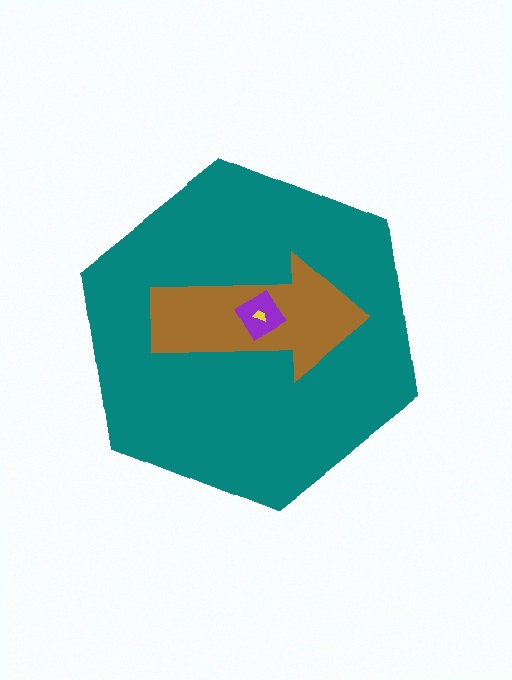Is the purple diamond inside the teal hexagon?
Yes.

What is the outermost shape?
The teal hexagon.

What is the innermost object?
The yellow trapezoid.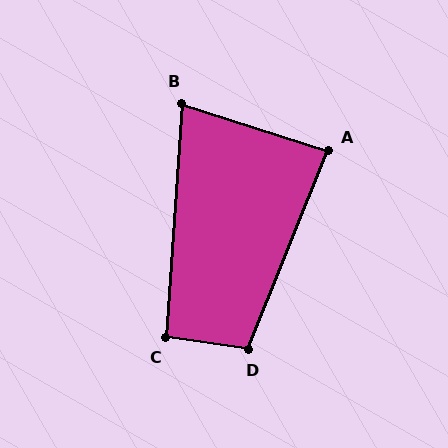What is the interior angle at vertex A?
Approximately 86 degrees (approximately right).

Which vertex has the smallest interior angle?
B, at approximately 76 degrees.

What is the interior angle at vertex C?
Approximately 94 degrees (approximately right).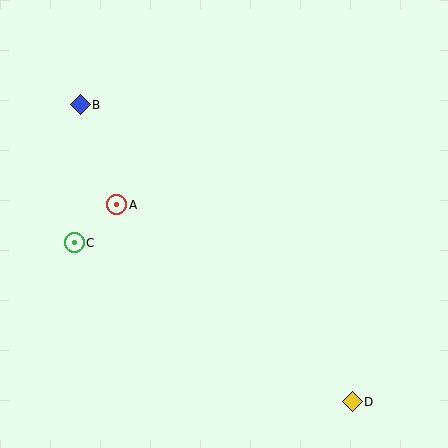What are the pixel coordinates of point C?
Point C is at (74, 243).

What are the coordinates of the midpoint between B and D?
The midpoint between B and D is at (216, 253).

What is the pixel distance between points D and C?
The distance between D and C is 320 pixels.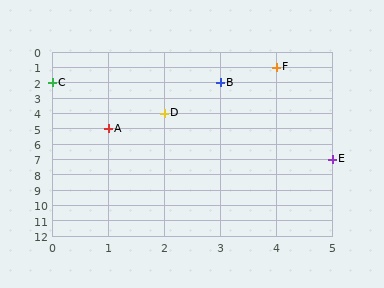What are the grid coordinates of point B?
Point B is at grid coordinates (3, 2).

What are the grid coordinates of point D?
Point D is at grid coordinates (2, 4).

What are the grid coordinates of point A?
Point A is at grid coordinates (1, 5).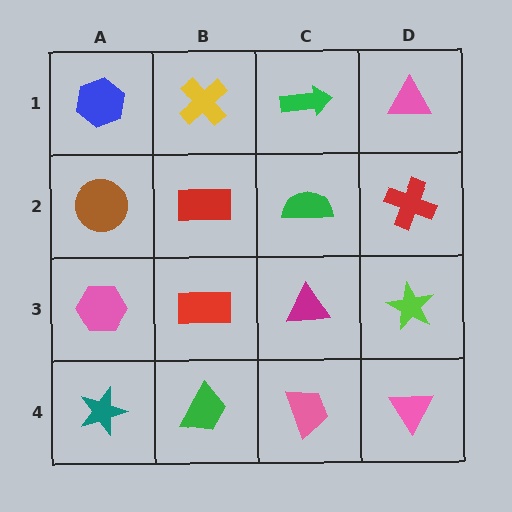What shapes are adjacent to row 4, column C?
A magenta triangle (row 3, column C), a green trapezoid (row 4, column B), a pink triangle (row 4, column D).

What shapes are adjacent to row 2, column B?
A yellow cross (row 1, column B), a red rectangle (row 3, column B), a brown circle (row 2, column A), a green semicircle (row 2, column C).